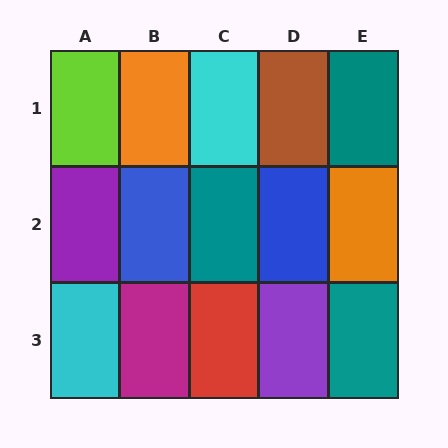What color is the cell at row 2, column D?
Blue.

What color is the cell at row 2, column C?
Teal.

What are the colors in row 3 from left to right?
Cyan, magenta, red, purple, teal.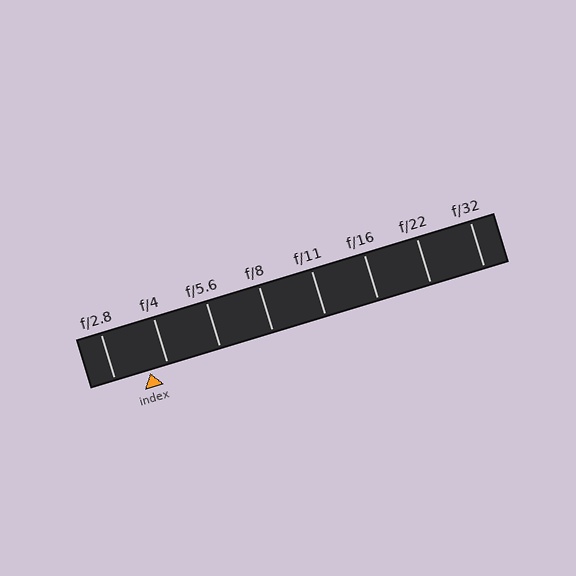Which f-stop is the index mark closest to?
The index mark is closest to f/4.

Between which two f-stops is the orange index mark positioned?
The index mark is between f/2.8 and f/4.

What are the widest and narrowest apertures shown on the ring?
The widest aperture shown is f/2.8 and the narrowest is f/32.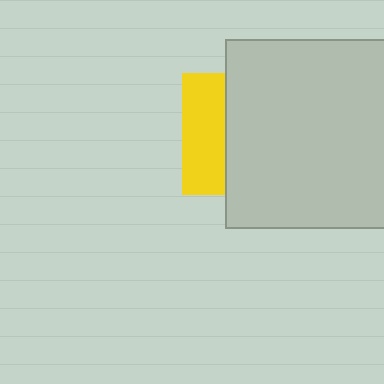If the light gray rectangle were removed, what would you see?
You would see the complete yellow square.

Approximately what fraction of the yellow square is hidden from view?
Roughly 64% of the yellow square is hidden behind the light gray rectangle.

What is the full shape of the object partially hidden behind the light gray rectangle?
The partially hidden object is a yellow square.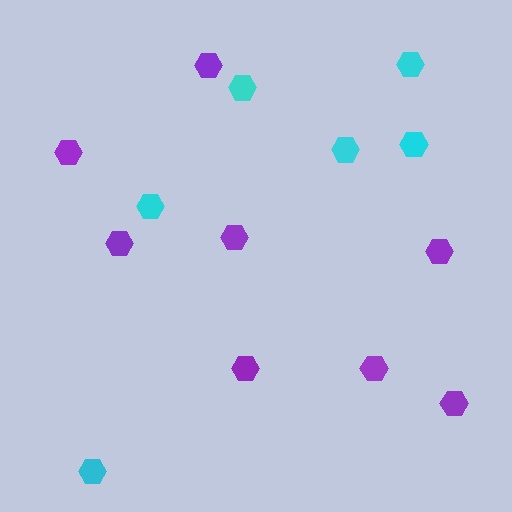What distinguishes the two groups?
There are 2 groups: one group of cyan hexagons (6) and one group of purple hexagons (8).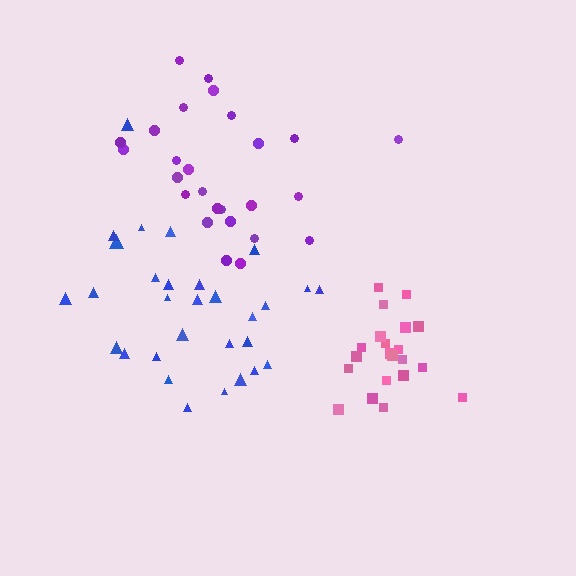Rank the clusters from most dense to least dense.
pink, purple, blue.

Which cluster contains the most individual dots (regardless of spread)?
Blue (30).